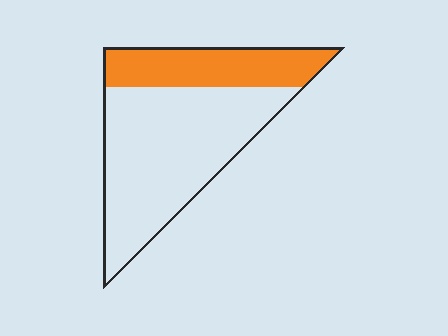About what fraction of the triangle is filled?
About one third (1/3).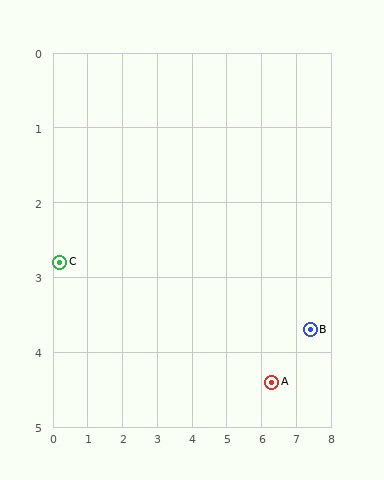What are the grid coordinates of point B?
Point B is at approximately (7.4, 3.7).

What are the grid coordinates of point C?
Point C is at approximately (0.2, 2.8).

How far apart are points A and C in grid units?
Points A and C are about 6.3 grid units apart.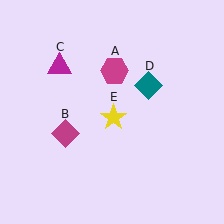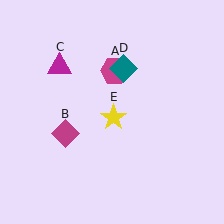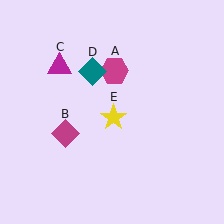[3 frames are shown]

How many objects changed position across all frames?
1 object changed position: teal diamond (object D).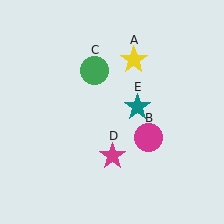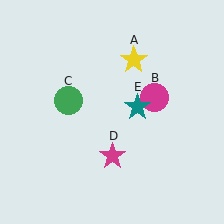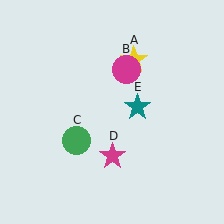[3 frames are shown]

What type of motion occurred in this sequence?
The magenta circle (object B), green circle (object C) rotated counterclockwise around the center of the scene.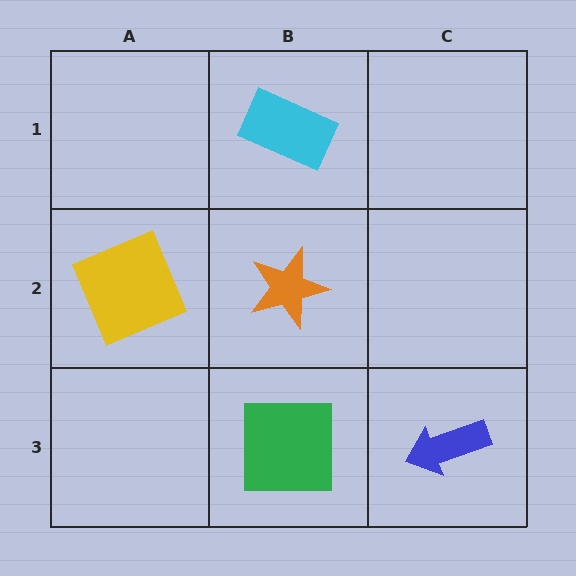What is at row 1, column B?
A cyan rectangle.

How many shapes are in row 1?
1 shape.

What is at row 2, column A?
A yellow square.